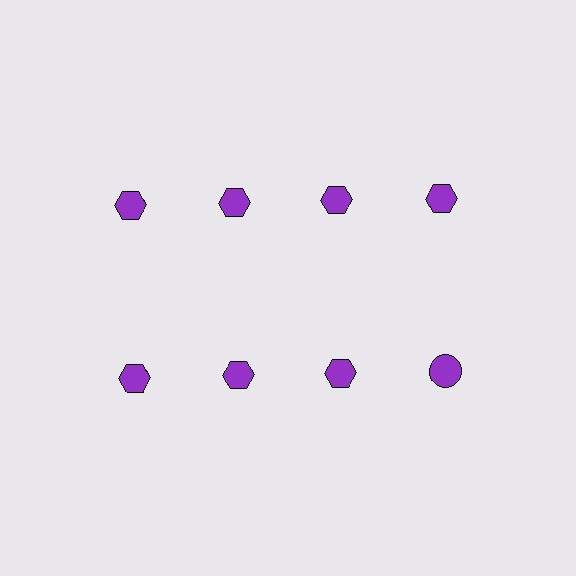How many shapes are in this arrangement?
There are 8 shapes arranged in a grid pattern.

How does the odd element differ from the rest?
It has a different shape: circle instead of hexagon.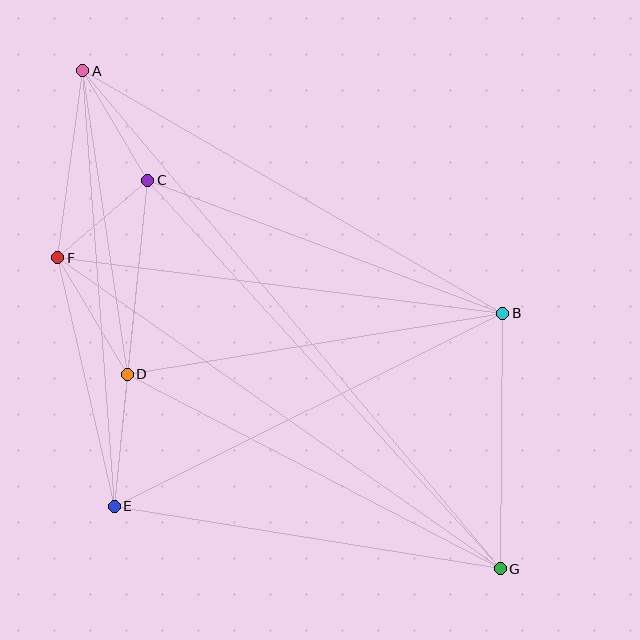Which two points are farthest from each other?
Points A and G are farthest from each other.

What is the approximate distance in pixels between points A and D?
The distance between A and D is approximately 307 pixels.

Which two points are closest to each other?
Points C and F are closest to each other.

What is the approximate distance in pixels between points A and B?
The distance between A and B is approximately 485 pixels.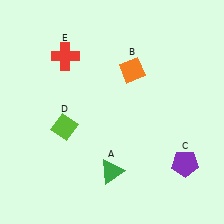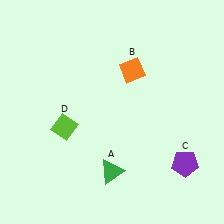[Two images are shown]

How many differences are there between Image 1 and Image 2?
There is 1 difference between the two images.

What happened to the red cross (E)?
The red cross (E) was removed in Image 2. It was in the top-left area of Image 1.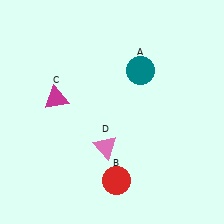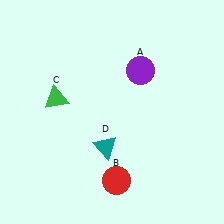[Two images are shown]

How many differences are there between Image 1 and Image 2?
There are 3 differences between the two images.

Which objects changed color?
A changed from teal to purple. C changed from magenta to green. D changed from pink to teal.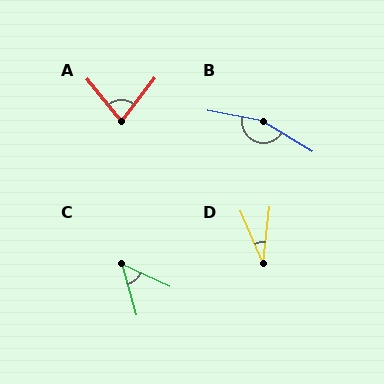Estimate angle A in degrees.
Approximately 76 degrees.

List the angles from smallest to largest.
D (30°), C (50°), A (76°), B (160°).